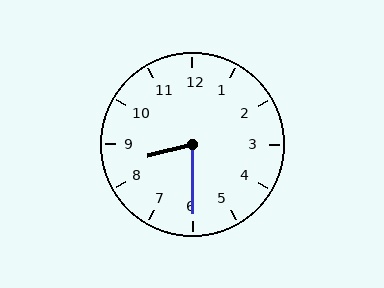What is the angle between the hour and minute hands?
Approximately 75 degrees.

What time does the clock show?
8:30.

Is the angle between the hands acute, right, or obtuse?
It is acute.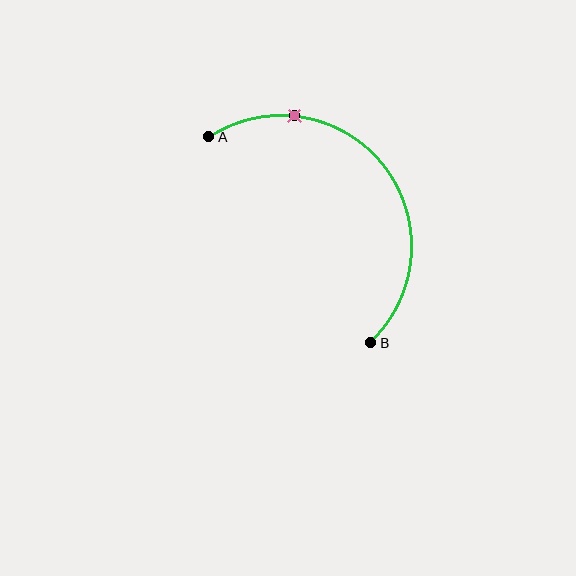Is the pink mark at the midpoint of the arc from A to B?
No. The pink mark lies on the arc but is closer to endpoint A. The arc midpoint would be at the point on the curve equidistant along the arc from both A and B.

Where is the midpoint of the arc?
The arc midpoint is the point on the curve farthest from the straight line joining A and B. It sits above and to the right of that line.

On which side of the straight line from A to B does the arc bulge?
The arc bulges above and to the right of the straight line connecting A and B.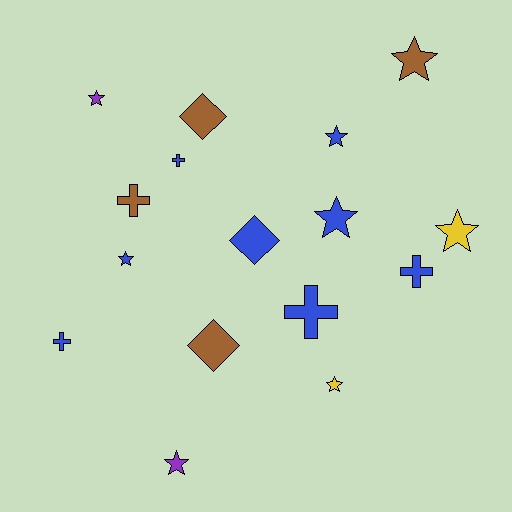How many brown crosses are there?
There is 1 brown cross.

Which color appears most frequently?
Blue, with 8 objects.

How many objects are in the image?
There are 16 objects.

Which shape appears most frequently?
Star, with 8 objects.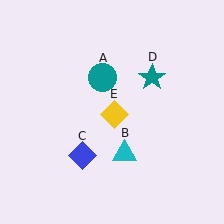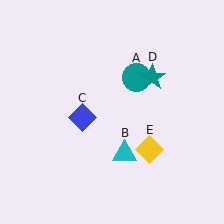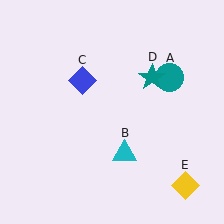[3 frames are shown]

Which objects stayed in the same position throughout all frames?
Cyan triangle (object B) and teal star (object D) remained stationary.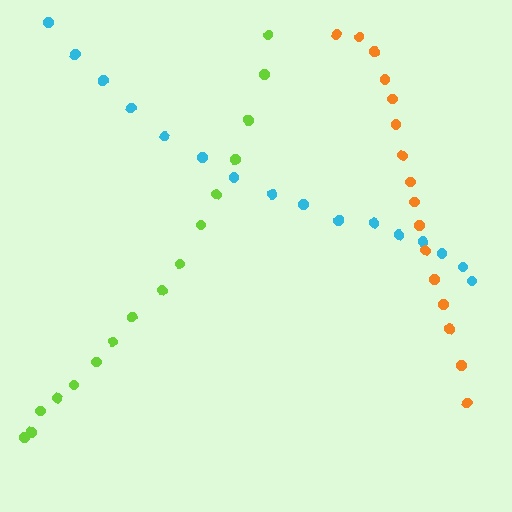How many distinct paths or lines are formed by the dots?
There are 3 distinct paths.